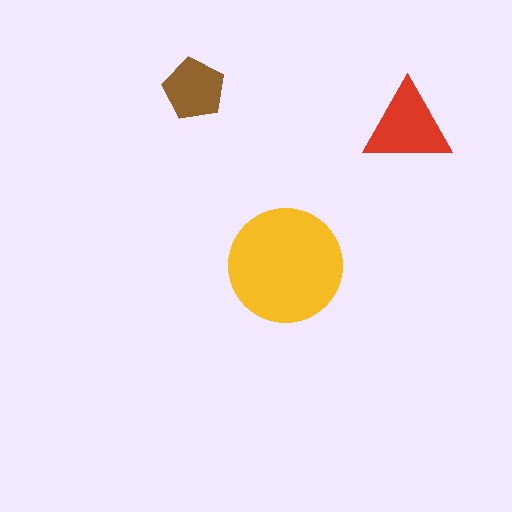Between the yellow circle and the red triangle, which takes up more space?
The yellow circle.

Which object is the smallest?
The brown pentagon.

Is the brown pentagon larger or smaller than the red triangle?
Smaller.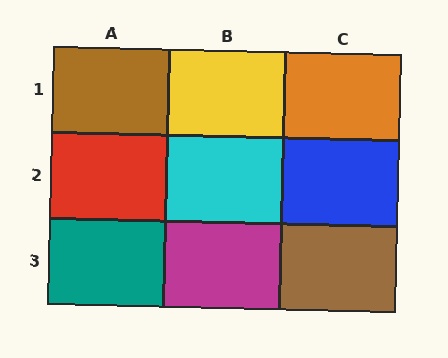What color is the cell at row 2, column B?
Cyan.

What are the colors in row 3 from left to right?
Teal, magenta, brown.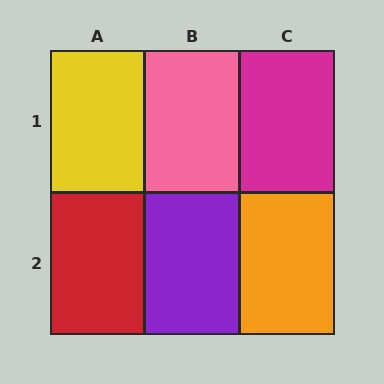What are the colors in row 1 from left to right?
Yellow, pink, magenta.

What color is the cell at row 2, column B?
Purple.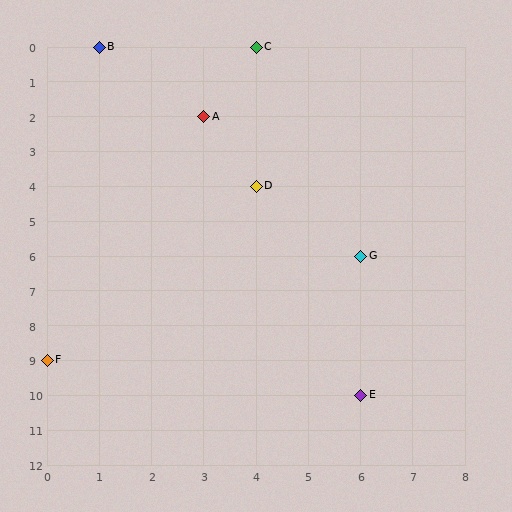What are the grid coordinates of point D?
Point D is at grid coordinates (4, 4).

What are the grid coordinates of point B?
Point B is at grid coordinates (1, 0).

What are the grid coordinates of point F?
Point F is at grid coordinates (0, 9).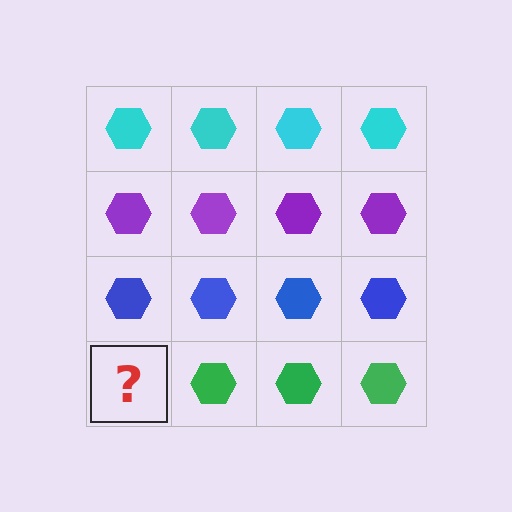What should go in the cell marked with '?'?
The missing cell should contain a green hexagon.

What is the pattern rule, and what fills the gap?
The rule is that each row has a consistent color. The gap should be filled with a green hexagon.